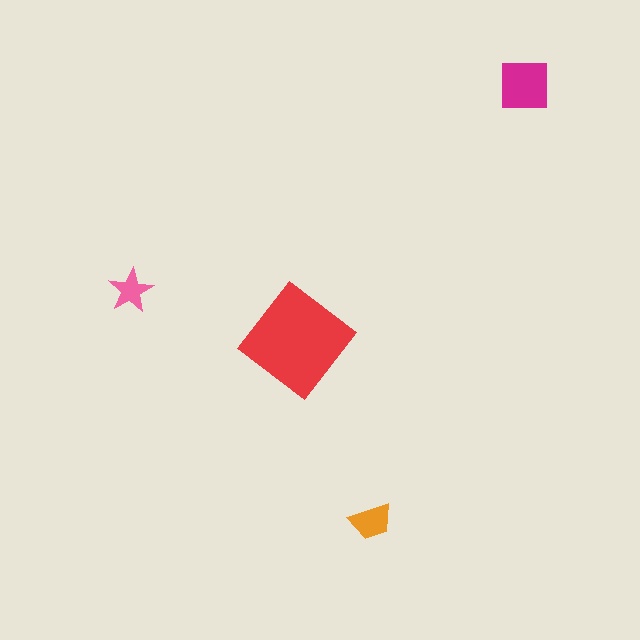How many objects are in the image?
There are 4 objects in the image.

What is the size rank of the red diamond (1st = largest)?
1st.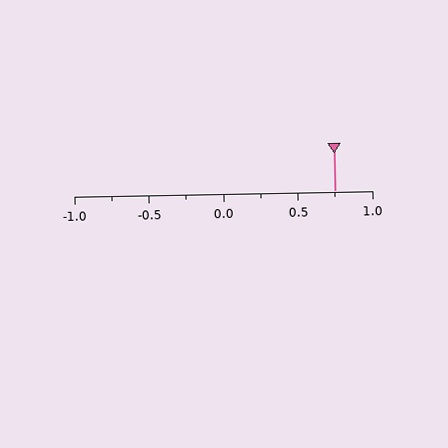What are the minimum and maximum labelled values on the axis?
The axis runs from -1.0 to 1.0.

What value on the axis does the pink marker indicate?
The marker indicates approximately 0.75.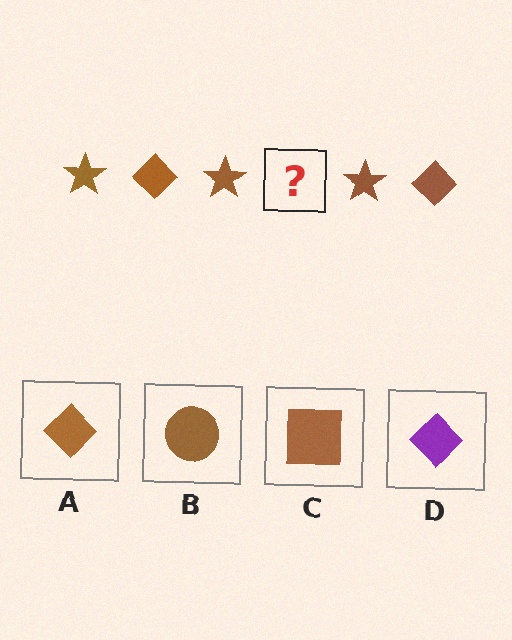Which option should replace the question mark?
Option A.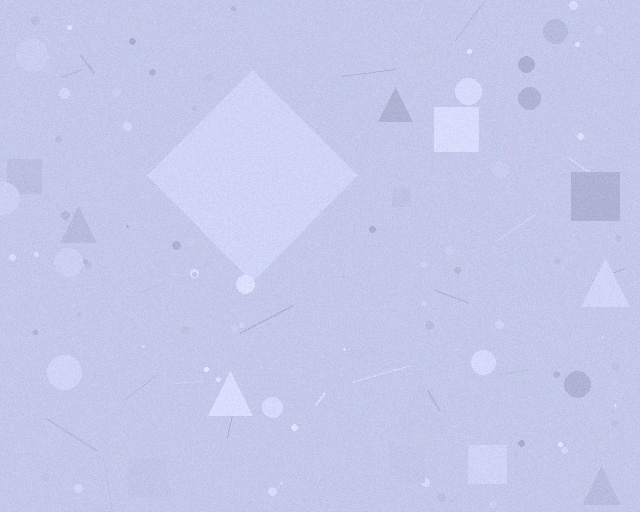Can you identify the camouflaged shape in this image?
The camouflaged shape is a diamond.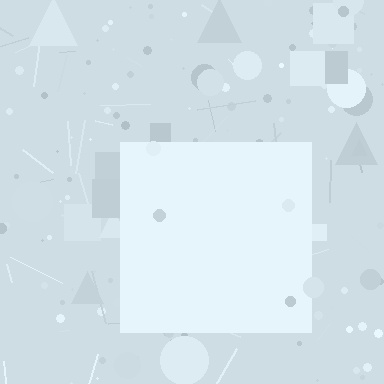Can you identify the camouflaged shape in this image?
The camouflaged shape is a square.